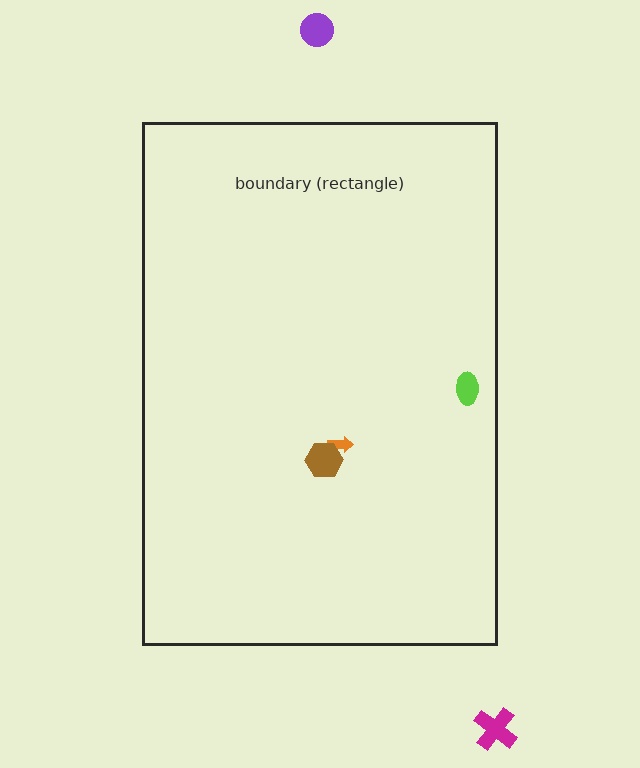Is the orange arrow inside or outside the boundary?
Inside.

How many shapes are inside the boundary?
3 inside, 2 outside.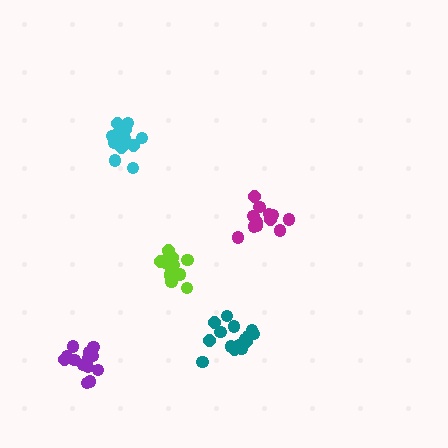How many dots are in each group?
Group 1: 15 dots, Group 2: 12 dots, Group 3: 15 dots, Group 4: 15 dots, Group 5: 14 dots (71 total).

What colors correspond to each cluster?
The clusters are colored: purple, magenta, cyan, teal, lime.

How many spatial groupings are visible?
There are 5 spatial groupings.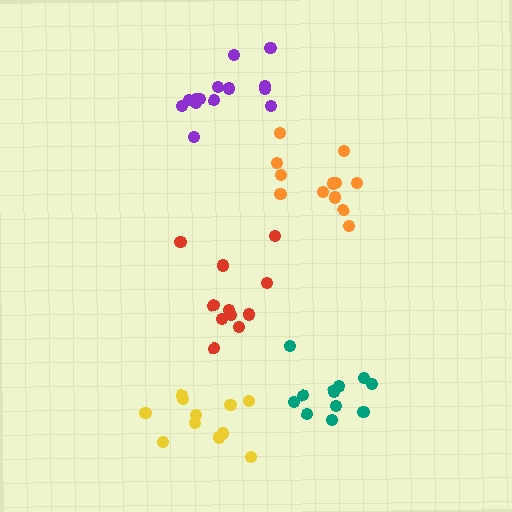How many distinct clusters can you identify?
There are 5 distinct clusters.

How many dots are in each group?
Group 1: 12 dots, Group 2: 11 dots, Group 3: 14 dots, Group 4: 11 dots, Group 5: 11 dots (59 total).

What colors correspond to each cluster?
The clusters are colored: orange, red, purple, teal, yellow.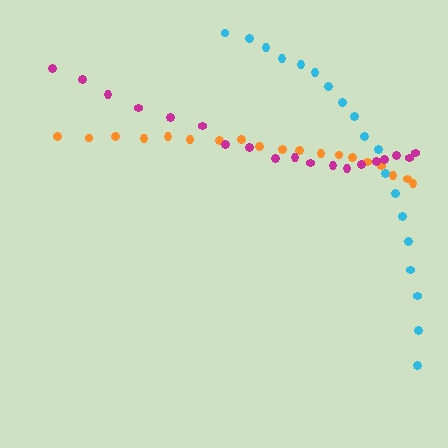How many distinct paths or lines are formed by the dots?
There are 3 distinct paths.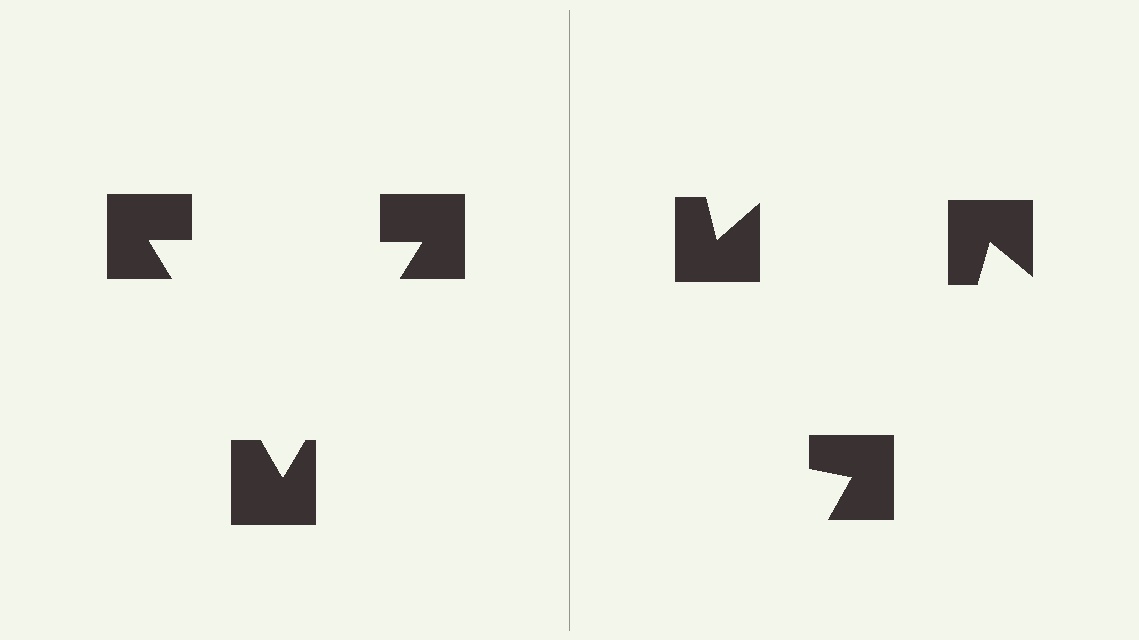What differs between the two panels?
The notched squares are positioned identically on both sides; only the wedge orientations differ. On the left they align to a triangle; on the right they are misaligned.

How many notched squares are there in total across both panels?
6 — 3 on each side.